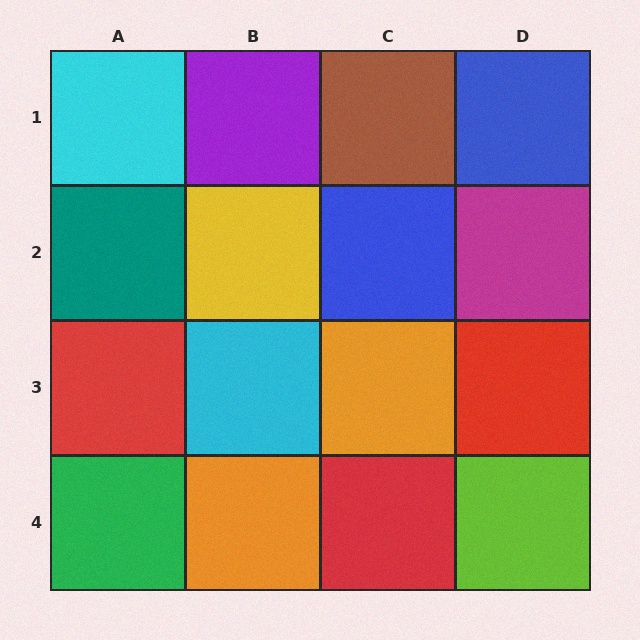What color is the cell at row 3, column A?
Red.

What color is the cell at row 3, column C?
Orange.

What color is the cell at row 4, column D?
Lime.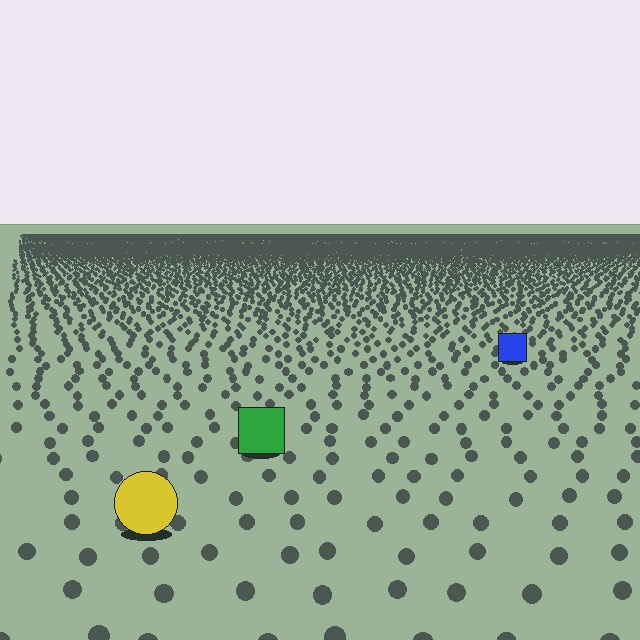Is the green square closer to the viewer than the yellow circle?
No. The yellow circle is closer — you can tell from the texture gradient: the ground texture is coarser near it.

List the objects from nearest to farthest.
From nearest to farthest: the yellow circle, the green square, the blue square.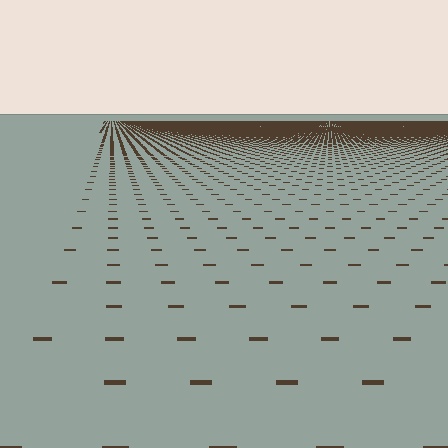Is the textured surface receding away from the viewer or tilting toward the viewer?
The surface is receding away from the viewer. Texture elements get smaller and denser toward the top.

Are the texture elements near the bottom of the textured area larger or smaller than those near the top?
Larger. Near the bottom, elements are closer to the viewer and appear at a bigger on-screen size.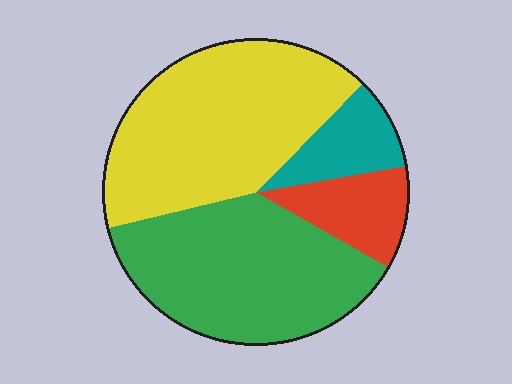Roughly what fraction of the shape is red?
Red takes up about one tenth (1/10) of the shape.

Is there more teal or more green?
Green.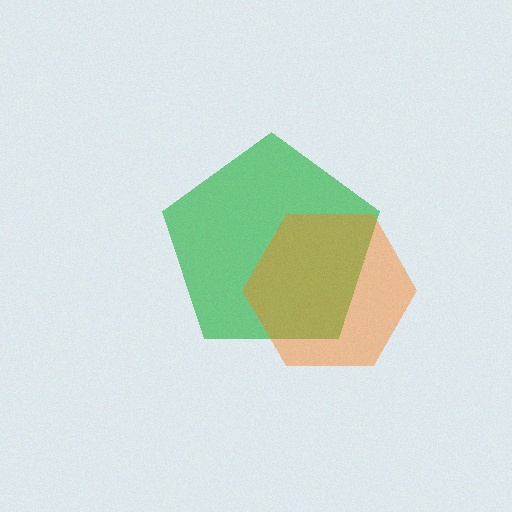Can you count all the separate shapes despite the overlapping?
Yes, there are 2 separate shapes.